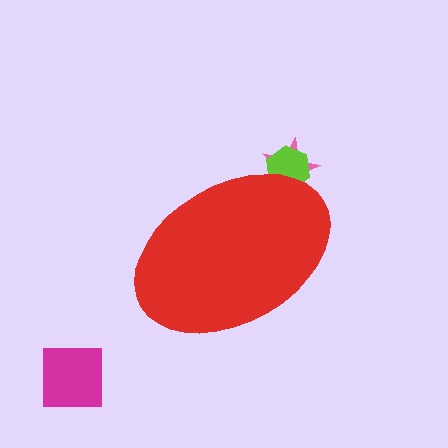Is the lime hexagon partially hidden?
Yes, the lime hexagon is partially hidden behind the red ellipse.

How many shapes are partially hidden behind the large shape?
2 shapes are partially hidden.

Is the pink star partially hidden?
Yes, the pink star is partially hidden behind the red ellipse.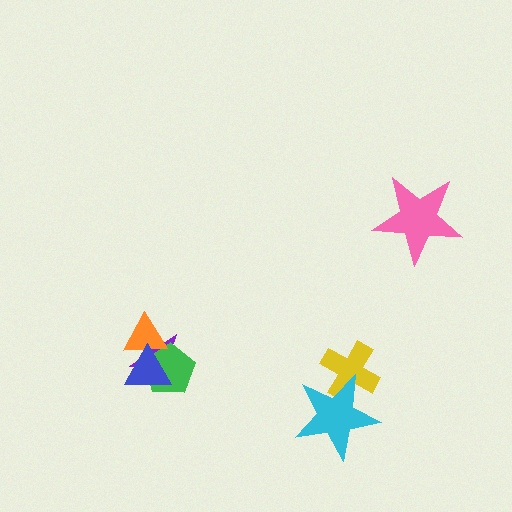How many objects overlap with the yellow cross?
1 object overlaps with the yellow cross.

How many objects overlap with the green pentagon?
3 objects overlap with the green pentagon.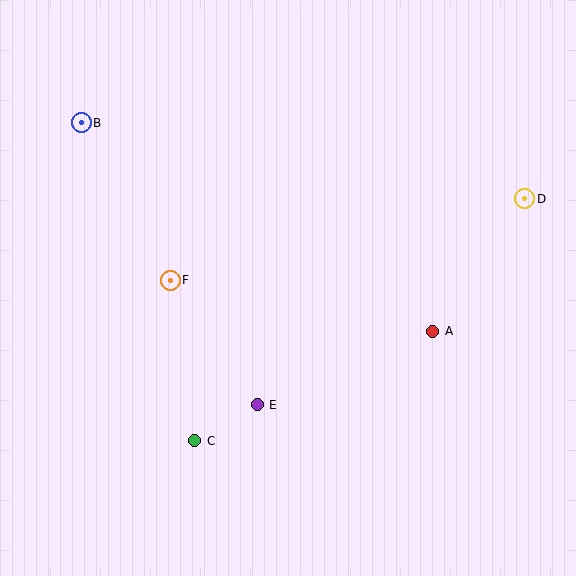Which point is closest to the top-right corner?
Point D is closest to the top-right corner.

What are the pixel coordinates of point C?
Point C is at (195, 441).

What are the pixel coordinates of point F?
Point F is at (170, 280).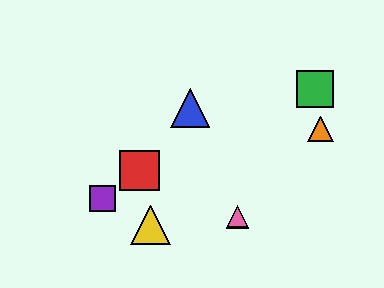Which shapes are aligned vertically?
The cyan triangle, the pink triangle are aligned vertically.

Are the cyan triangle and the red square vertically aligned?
No, the cyan triangle is at x≈238 and the red square is at x≈140.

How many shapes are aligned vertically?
2 shapes (the cyan triangle, the pink triangle) are aligned vertically.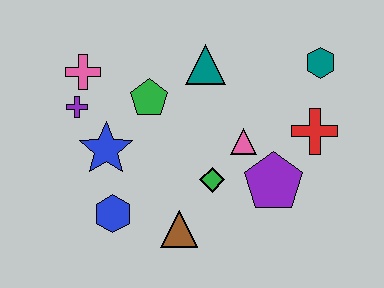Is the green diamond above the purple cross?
No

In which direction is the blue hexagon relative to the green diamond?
The blue hexagon is to the left of the green diamond.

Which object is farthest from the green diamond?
The pink cross is farthest from the green diamond.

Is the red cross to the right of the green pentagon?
Yes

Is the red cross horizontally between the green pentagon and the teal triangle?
No